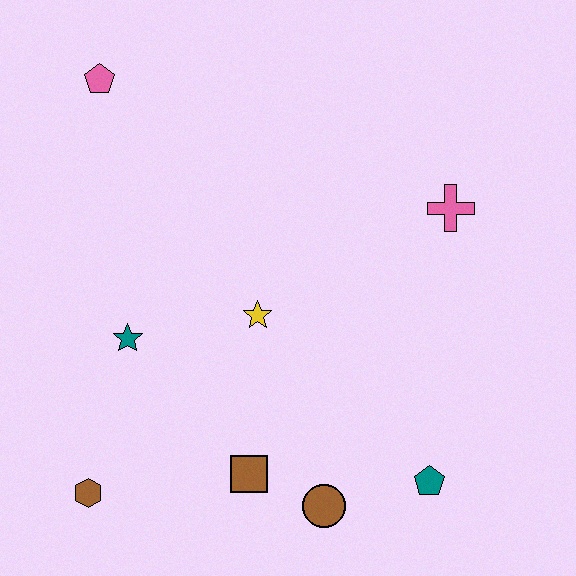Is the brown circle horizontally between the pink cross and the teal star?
Yes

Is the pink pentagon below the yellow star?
No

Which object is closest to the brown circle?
The brown square is closest to the brown circle.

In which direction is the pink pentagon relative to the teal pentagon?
The pink pentagon is above the teal pentagon.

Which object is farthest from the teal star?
The pink cross is farthest from the teal star.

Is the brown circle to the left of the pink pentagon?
No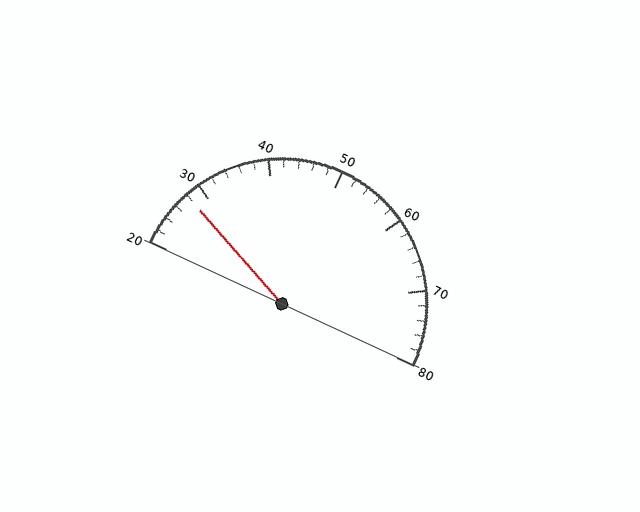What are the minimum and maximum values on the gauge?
The gauge ranges from 20 to 80.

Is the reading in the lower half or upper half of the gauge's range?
The reading is in the lower half of the range (20 to 80).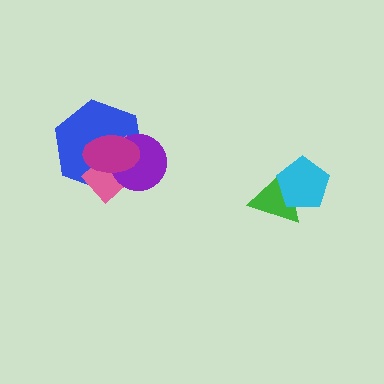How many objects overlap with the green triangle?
1 object overlaps with the green triangle.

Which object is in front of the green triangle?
The cyan pentagon is in front of the green triangle.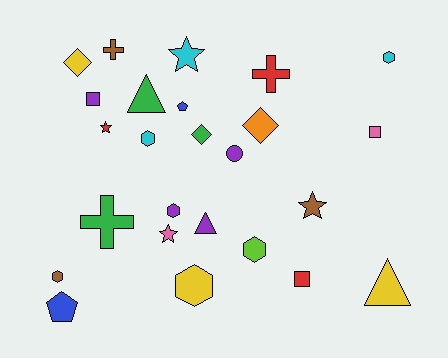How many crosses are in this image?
There are 3 crosses.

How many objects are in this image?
There are 25 objects.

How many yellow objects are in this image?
There are 3 yellow objects.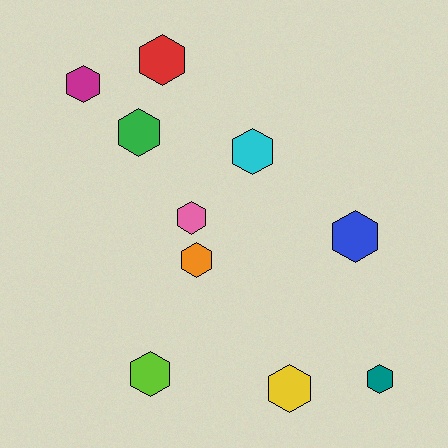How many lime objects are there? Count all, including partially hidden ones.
There is 1 lime object.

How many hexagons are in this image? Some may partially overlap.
There are 10 hexagons.